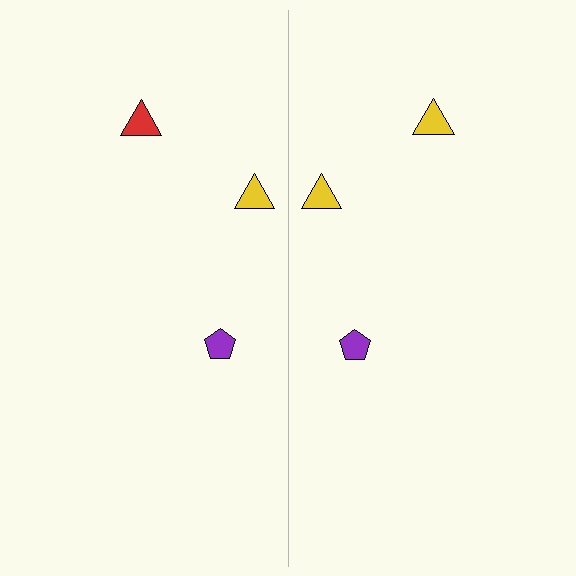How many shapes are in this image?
There are 6 shapes in this image.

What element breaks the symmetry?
The yellow triangle on the right side breaks the symmetry — its mirror counterpart is red.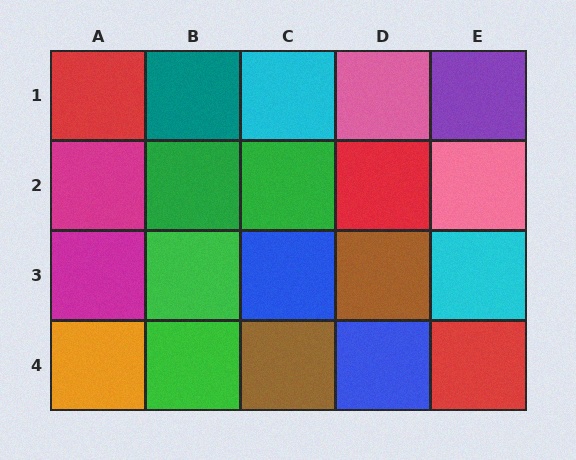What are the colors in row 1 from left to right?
Red, teal, cyan, pink, purple.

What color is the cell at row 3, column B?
Green.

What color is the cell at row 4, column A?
Orange.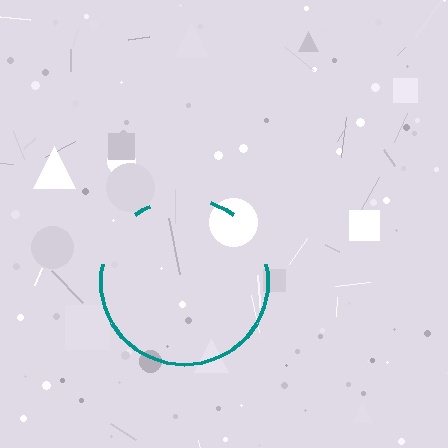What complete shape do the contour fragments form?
The contour fragments form a circle.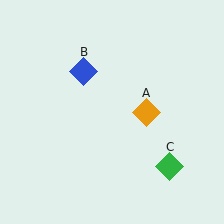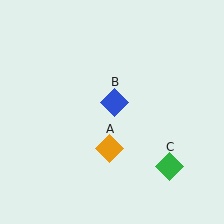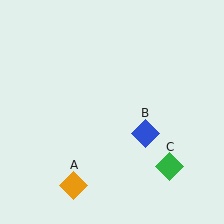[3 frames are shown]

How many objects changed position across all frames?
2 objects changed position: orange diamond (object A), blue diamond (object B).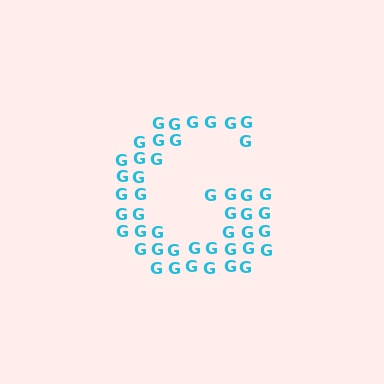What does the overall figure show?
The overall figure shows the letter G.